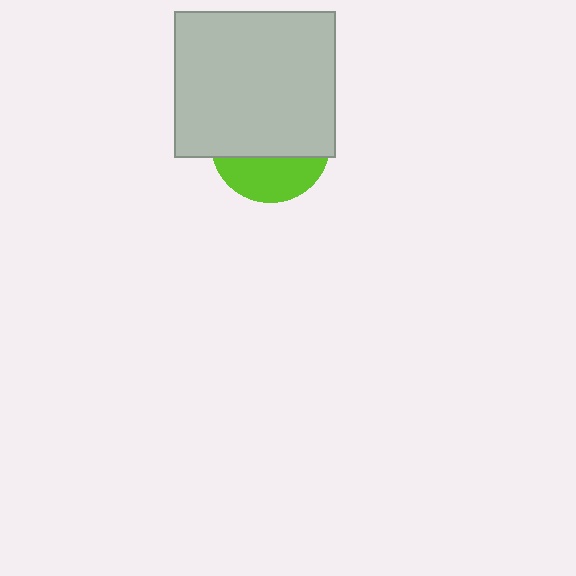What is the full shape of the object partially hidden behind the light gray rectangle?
The partially hidden object is a lime circle.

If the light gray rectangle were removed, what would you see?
You would see the complete lime circle.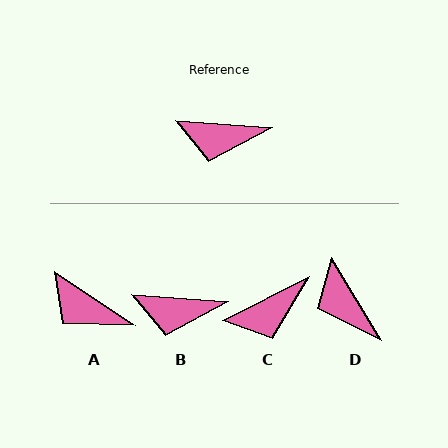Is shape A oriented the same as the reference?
No, it is off by about 30 degrees.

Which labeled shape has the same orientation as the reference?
B.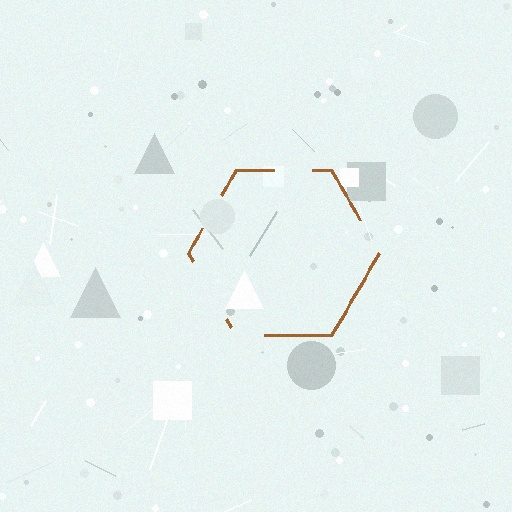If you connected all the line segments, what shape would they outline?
They would outline a hexagon.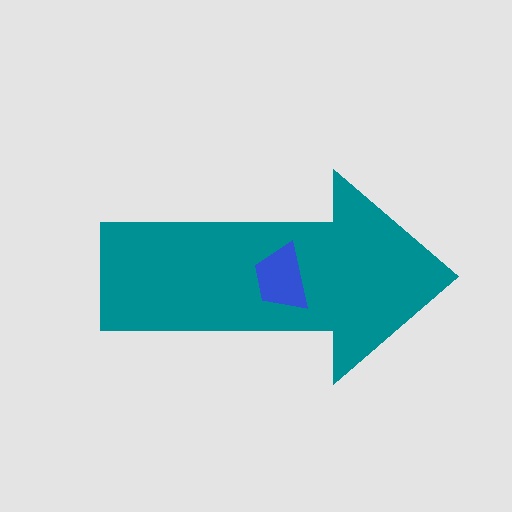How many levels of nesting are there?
2.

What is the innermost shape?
The blue trapezoid.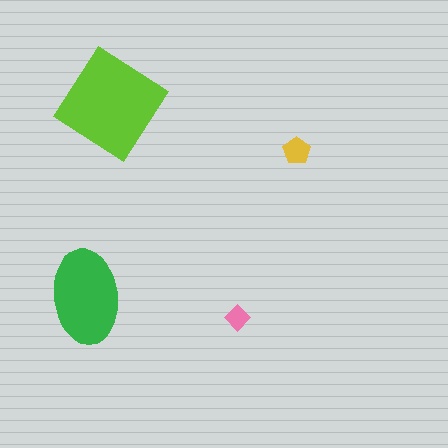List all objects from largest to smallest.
The lime diamond, the green ellipse, the yellow pentagon, the pink diamond.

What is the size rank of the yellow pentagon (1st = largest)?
3rd.